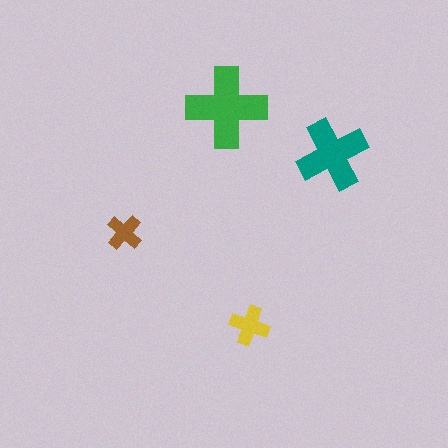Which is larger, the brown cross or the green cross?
The green one.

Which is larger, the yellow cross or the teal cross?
The teal one.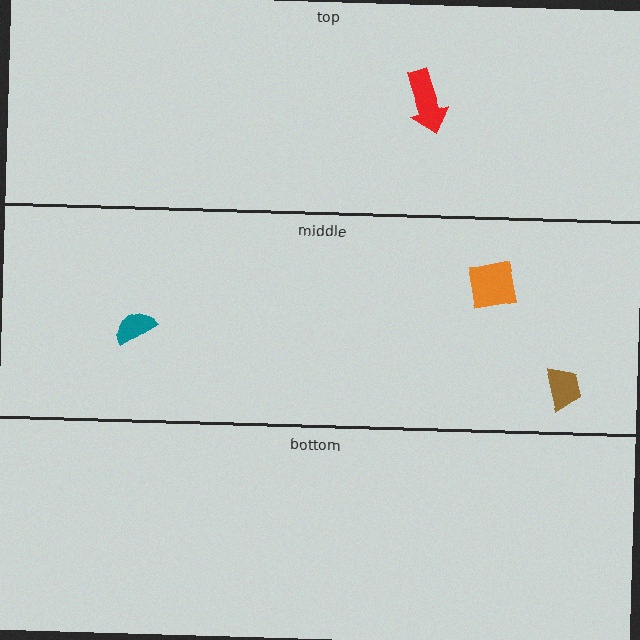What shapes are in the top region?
The red arrow.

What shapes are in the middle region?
The brown trapezoid, the orange square, the teal semicircle.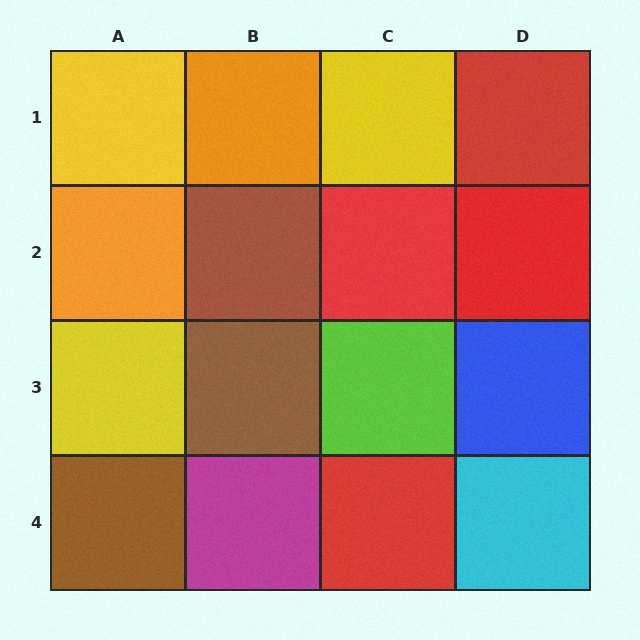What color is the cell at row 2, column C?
Red.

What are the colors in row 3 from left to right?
Yellow, brown, lime, blue.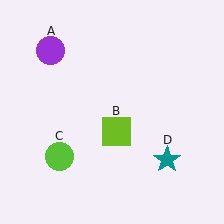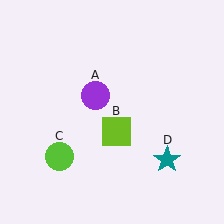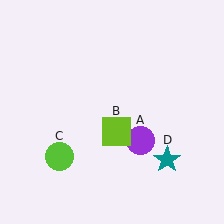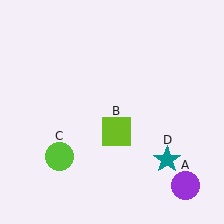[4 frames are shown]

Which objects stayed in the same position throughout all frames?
Lime square (object B) and lime circle (object C) and teal star (object D) remained stationary.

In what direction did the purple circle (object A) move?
The purple circle (object A) moved down and to the right.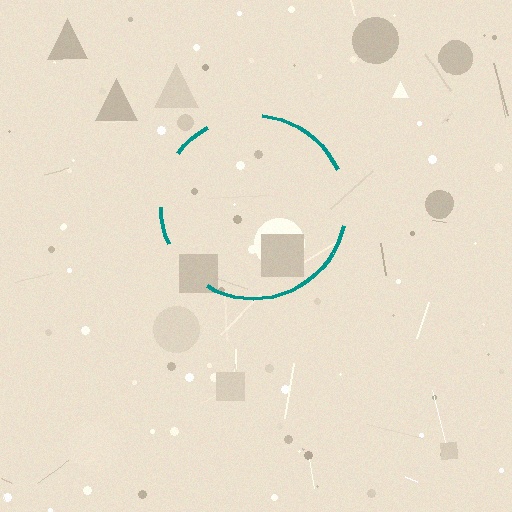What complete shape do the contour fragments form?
The contour fragments form a circle.